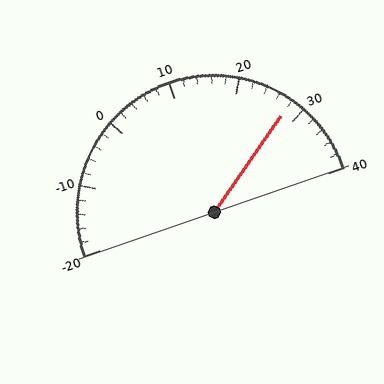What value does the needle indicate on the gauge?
The needle indicates approximately 28.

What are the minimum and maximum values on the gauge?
The gauge ranges from -20 to 40.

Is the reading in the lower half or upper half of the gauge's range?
The reading is in the upper half of the range (-20 to 40).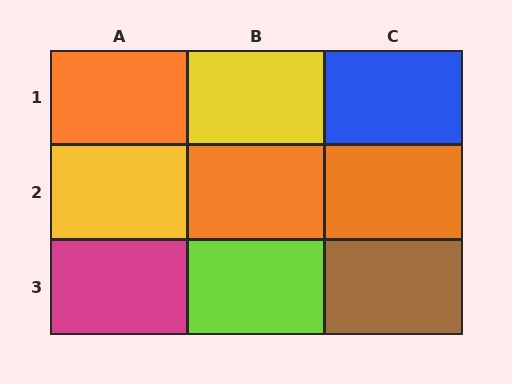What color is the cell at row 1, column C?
Blue.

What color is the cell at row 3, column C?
Brown.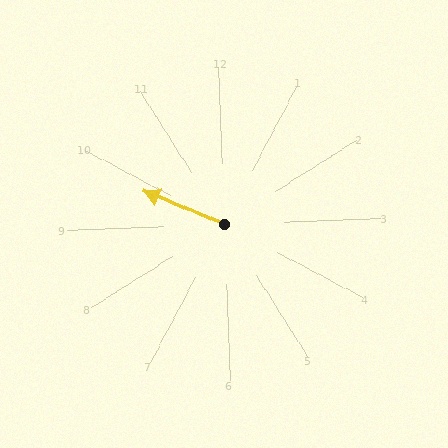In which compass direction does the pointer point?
Northwest.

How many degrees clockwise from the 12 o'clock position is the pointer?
Approximately 295 degrees.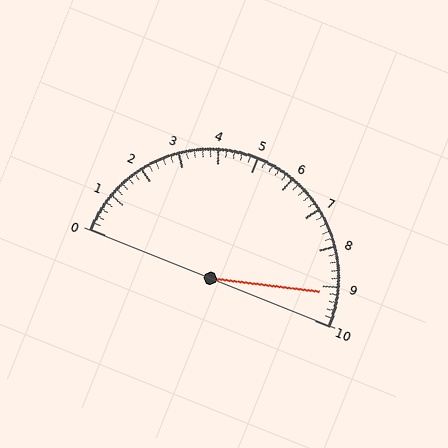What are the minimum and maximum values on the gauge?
The gauge ranges from 0 to 10.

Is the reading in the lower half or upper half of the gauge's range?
The reading is in the upper half of the range (0 to 10).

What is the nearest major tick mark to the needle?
The nearest major tick mark is 9.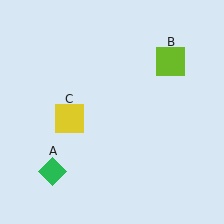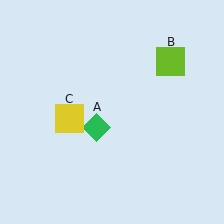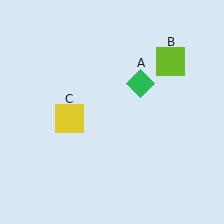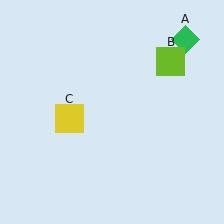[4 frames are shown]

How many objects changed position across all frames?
1 object changed position: green diamond (object A).